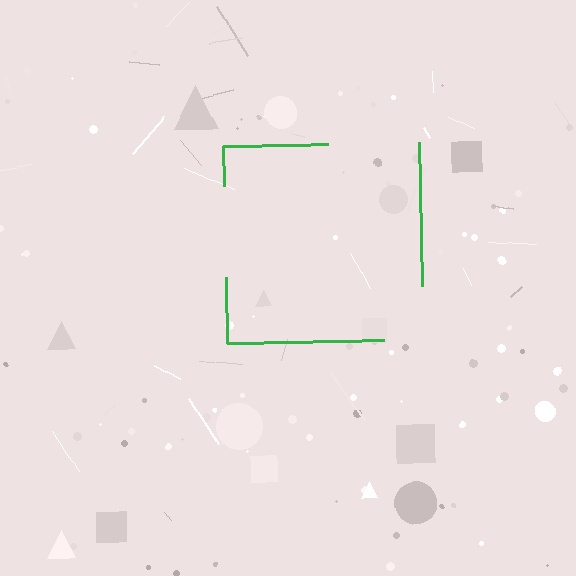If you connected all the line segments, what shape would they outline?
They would outline a square.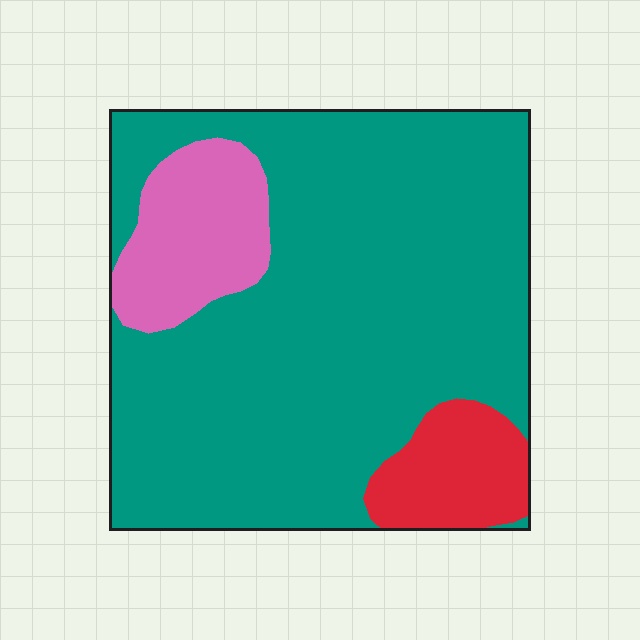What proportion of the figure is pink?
Pink takes up about one eighth (1/8) of the figure.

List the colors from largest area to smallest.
From largest to smallest: teal, pink, red.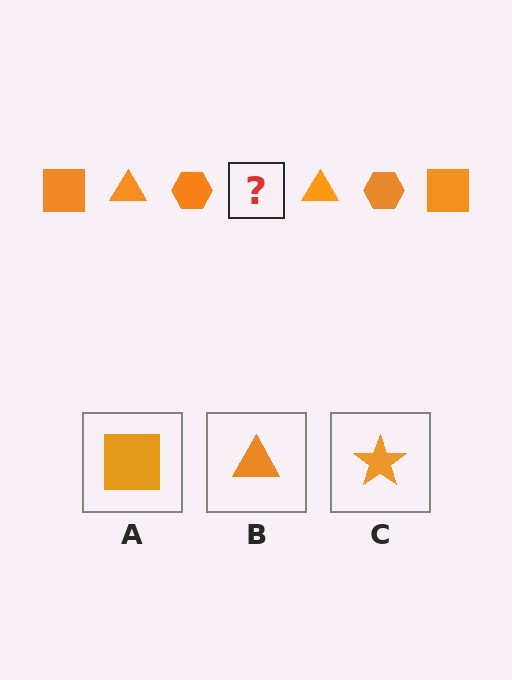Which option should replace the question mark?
Option A.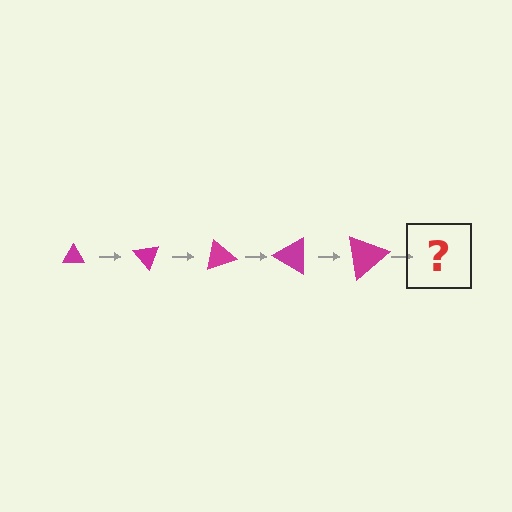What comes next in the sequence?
The next element should be a triangle, larger than the previous one and rotated 250 degrees from the start.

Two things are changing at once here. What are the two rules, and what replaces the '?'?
The two rules are that the triangle grows larger each step and it rotates 50 degrees each step. The '?' should be a triangle, larger than the previous one and rotated 250 degrees from the start.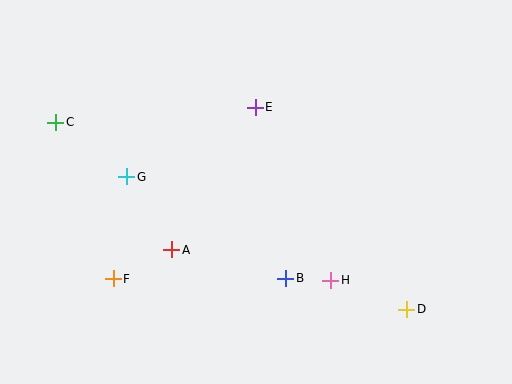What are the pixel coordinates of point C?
Point C is at (56, 122).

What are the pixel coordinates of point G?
Point G is at (127, 177).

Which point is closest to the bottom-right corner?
Point D is closest to the bottom-right corner.